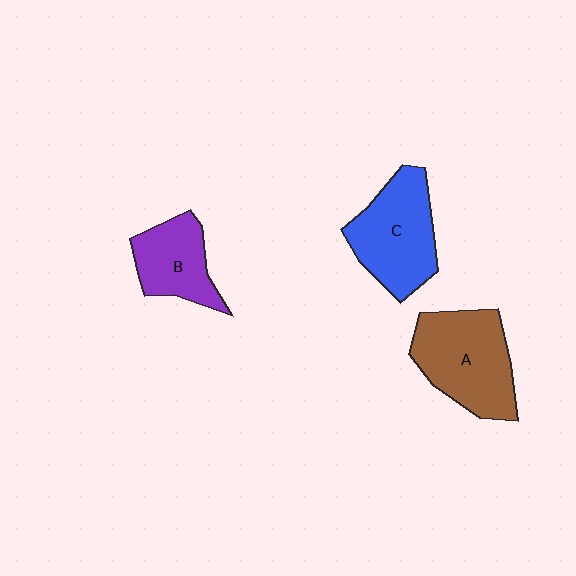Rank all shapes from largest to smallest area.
From largest to smallest: A (brown), C (blue), B (purple).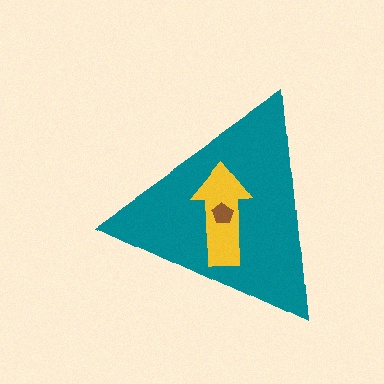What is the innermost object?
The brown pentagon.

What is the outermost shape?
The teal triangle.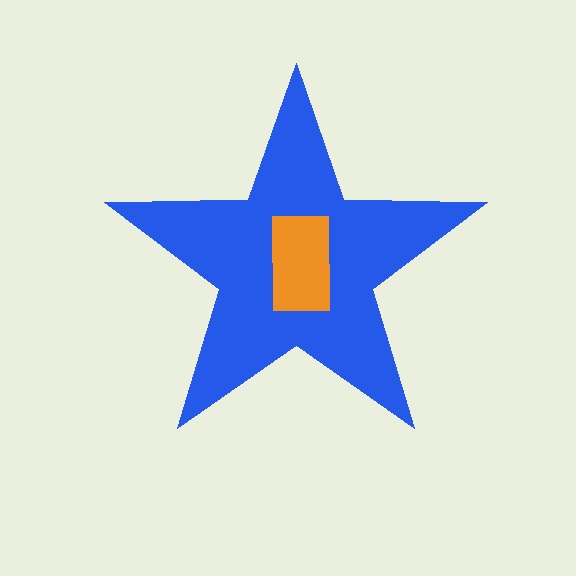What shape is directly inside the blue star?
The orange rectangle.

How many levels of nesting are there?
2.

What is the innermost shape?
The orange rectangle.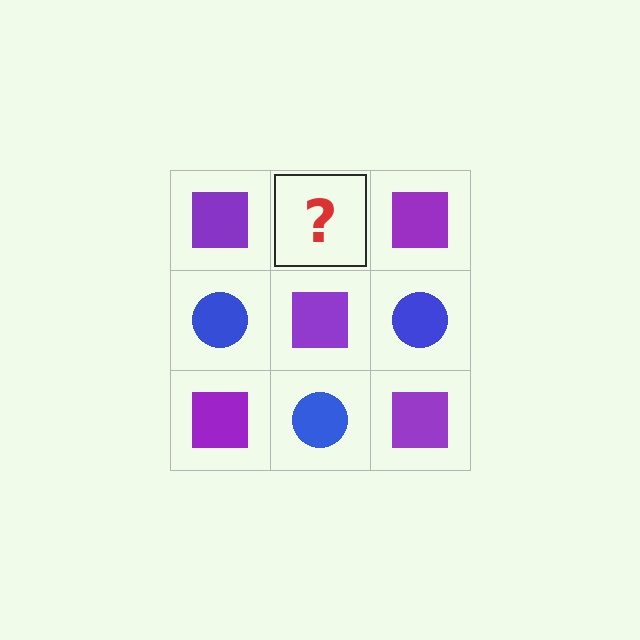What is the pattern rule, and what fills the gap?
The rule is that it alternates purple square and blue circle in a checkerboard pattern. The gap should be filled with a blue circle.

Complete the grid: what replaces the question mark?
The question mark should be replaced with a blue circle.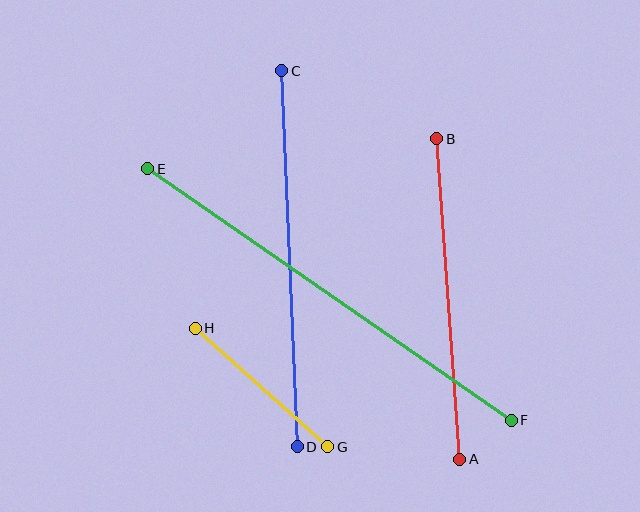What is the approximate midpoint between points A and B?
The midpoint is at approximately (448, 299) pixels.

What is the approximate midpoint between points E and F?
The midpoint is at approximately (329, 295) pixels.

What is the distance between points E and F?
The distance is approximately 442 pixels.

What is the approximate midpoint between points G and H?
The midpoint is at approximately (261, 388) pixels.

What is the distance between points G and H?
The distance is approximately 178 pixels.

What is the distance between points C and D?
The distance is approximately 377 pixels.